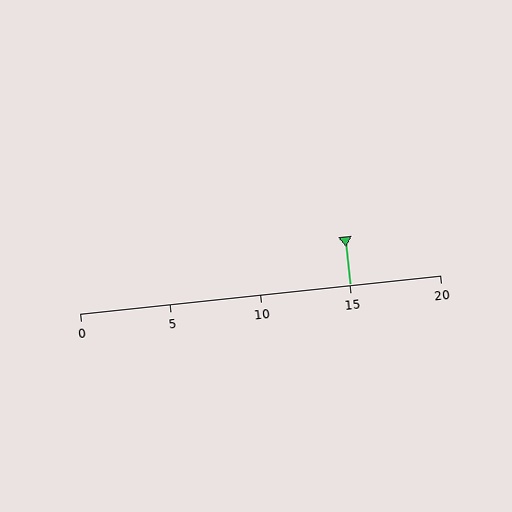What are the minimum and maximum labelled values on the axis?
The axis runs from 0 to 20.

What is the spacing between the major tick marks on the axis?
The major ticks are spaced 5 apart.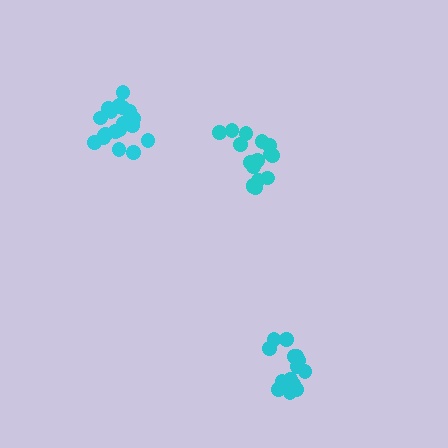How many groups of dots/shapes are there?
There are 3 groups.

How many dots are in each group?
Group 1: 16 dots, Group 2: 19 dots, Group 3: 15 dots (50 total).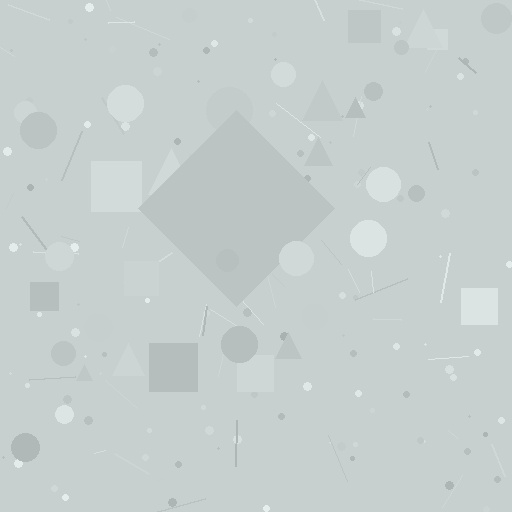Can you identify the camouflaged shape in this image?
The camouflaged shape is a diamond.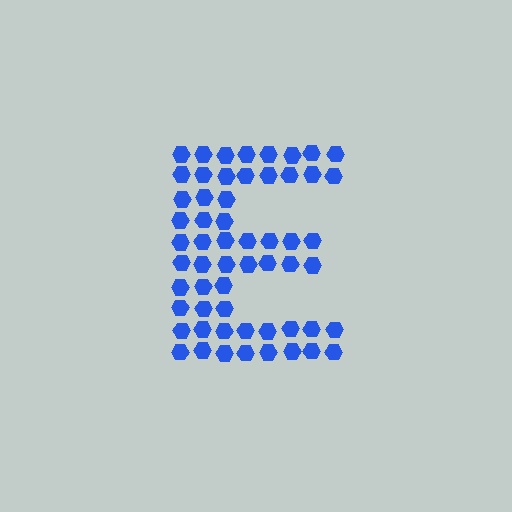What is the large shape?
The large shape is the letter E.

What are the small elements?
The small elements are hexagons.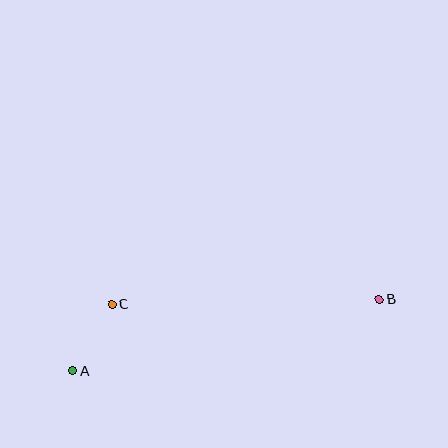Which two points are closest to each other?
Points A and C are closest to each other.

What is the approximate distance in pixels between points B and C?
The distance between B and C is approximately 267 pixels.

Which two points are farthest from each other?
Points A and B are farthest from each other.